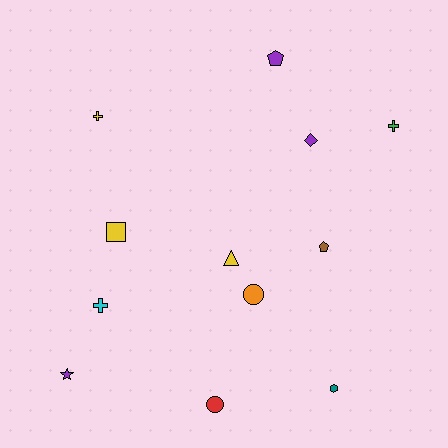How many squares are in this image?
There is 1 square.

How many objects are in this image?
There are 12 objects.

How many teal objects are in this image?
There is 1 teal object.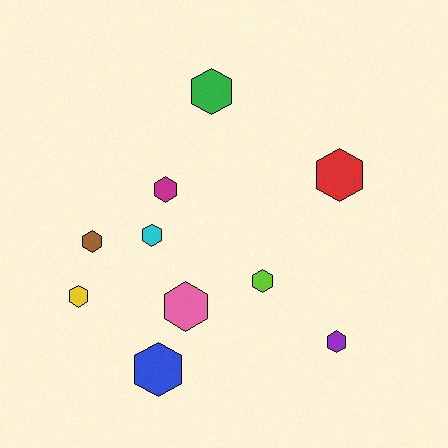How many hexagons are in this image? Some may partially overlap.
There are 10 hexagons.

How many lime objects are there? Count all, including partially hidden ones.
There is 1 lime object.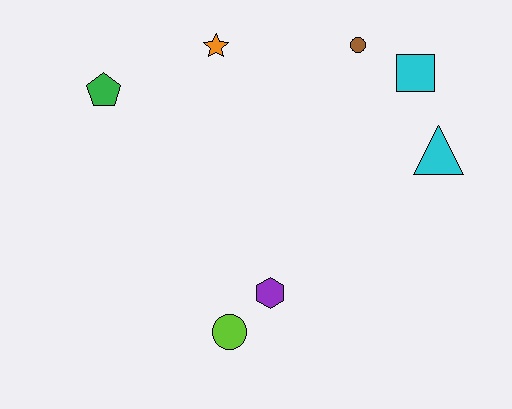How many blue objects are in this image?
There are no blue objects.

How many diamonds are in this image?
There are no diamonds.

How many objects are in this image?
There are 7 objects.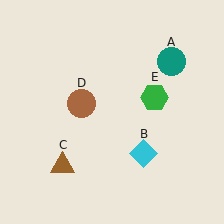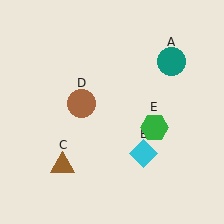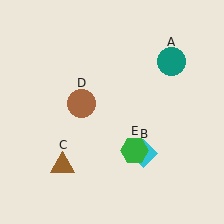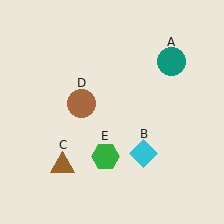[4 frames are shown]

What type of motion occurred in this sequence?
The green hexagon (object E) rotated clockwise around the center of the scene.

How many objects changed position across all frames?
1 object changed position: green hexagon (object E).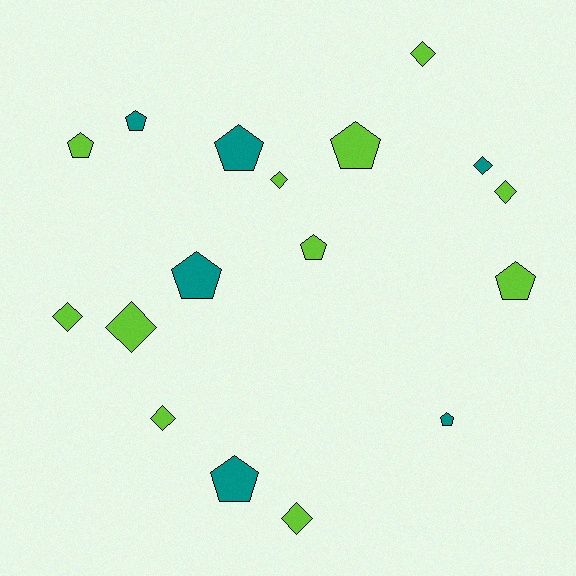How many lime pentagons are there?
There are 4 lime pentagons.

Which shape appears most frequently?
Pentagon, with 9 objects.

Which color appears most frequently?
Lime, with 11 objects.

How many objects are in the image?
There are 17 objects.